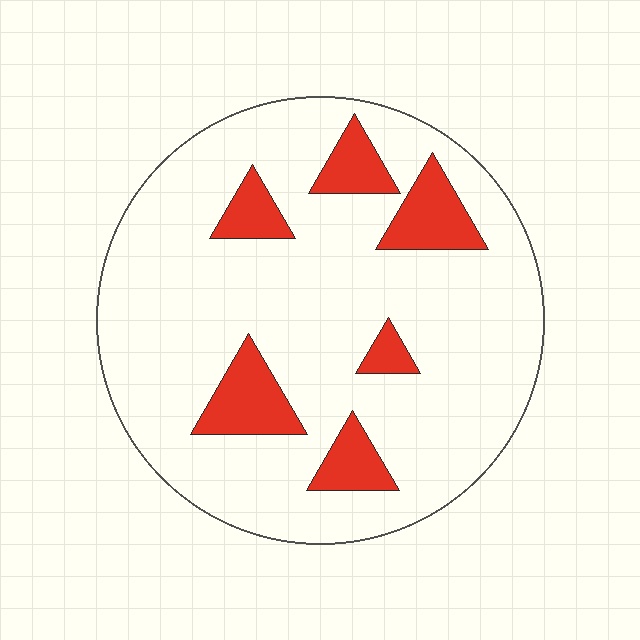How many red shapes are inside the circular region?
6.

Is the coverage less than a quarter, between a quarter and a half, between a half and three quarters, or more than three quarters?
Less than a quarter.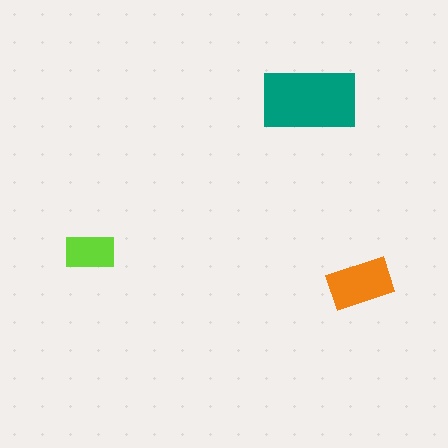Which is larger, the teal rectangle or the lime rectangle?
The teal one.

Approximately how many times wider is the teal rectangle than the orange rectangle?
About 1.5 times wider.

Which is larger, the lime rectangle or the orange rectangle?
The orange one.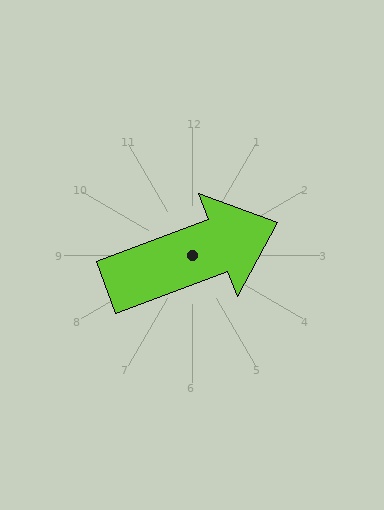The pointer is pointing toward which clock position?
Roughly 2 o'clock.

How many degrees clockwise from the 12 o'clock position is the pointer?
Approximately 69 degrees.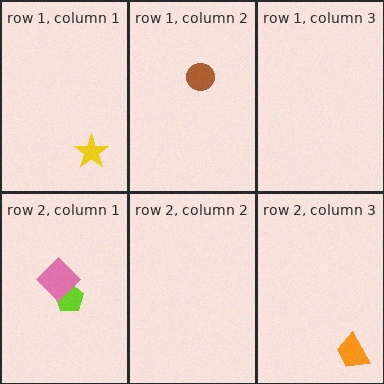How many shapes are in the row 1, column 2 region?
1.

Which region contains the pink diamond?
The row 2, column 1 region.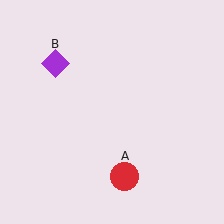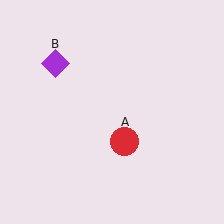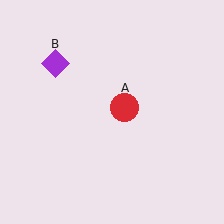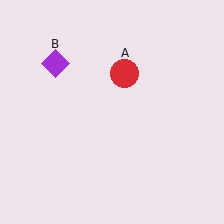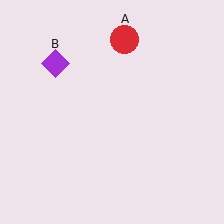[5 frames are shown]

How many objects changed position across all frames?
1 object changed position: red circle (object A).